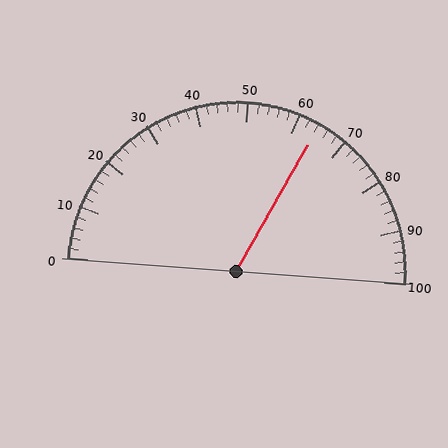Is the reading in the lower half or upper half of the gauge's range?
The reading is in the upper half of the range (0 to 100).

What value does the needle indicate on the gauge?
The needle indicates approximately 64.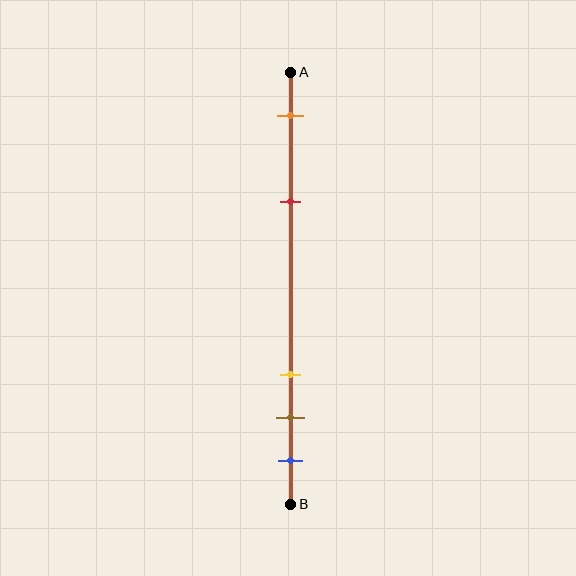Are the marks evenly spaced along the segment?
No, the marks are not evenly spaced.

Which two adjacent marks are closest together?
The brown and blue marks are the closest adjacent pair.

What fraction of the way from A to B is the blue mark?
The blue mark is approximately 90% (0.9) of the way from A to B.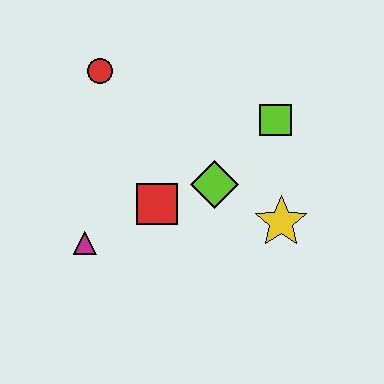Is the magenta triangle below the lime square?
Yes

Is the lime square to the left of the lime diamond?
No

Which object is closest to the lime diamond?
The red square is closest to the lime diamond.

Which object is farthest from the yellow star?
The red circle is farthest from the yellow star.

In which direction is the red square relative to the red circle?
The red square is below the red circle.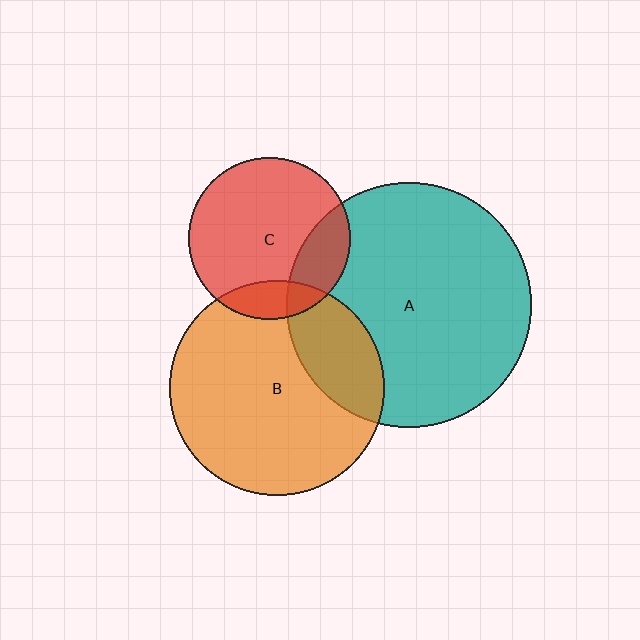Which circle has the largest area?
Circle A (teal).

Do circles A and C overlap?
Yes.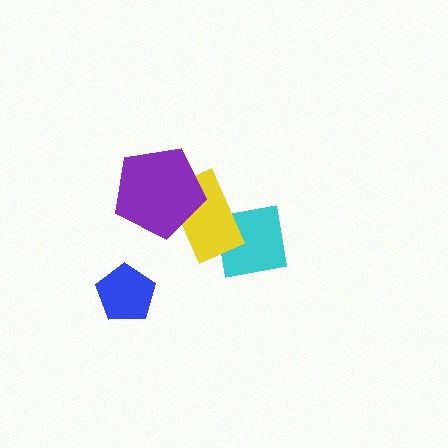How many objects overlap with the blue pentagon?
0 objects overlap with the blue pentagon.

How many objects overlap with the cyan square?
1 object overlaps with the cyan square.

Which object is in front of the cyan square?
The yellow rectangle is in front of the cyan square.